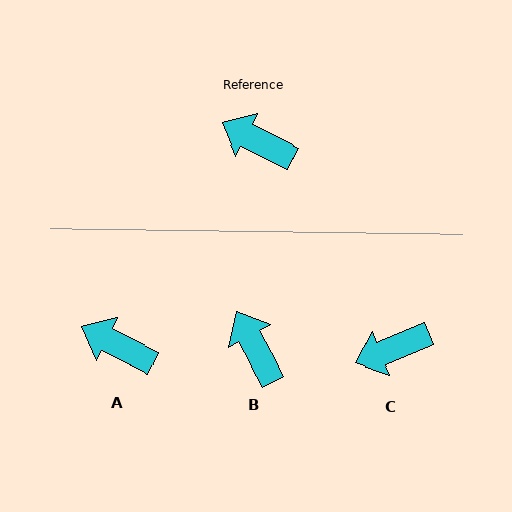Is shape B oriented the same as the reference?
No, it is off by about 36 degrees.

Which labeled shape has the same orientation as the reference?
A.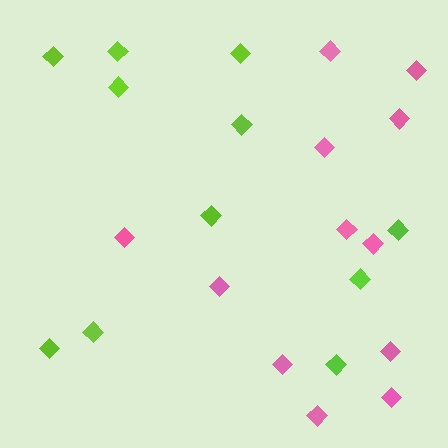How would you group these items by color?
There are 2 groups: one group of pink diamonds (12) and one group of lime diamonds (11).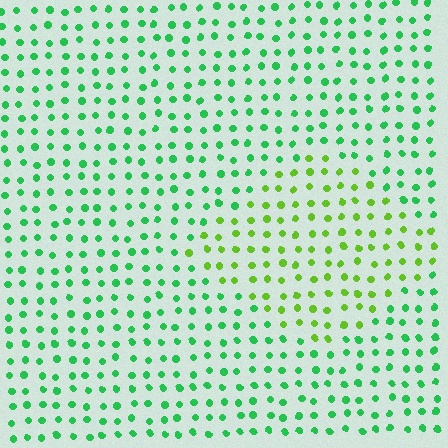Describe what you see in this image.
The image is filled with small green elements in a uniform arrangement. A diamond-shaped region is visible where the elements are tinted to a slightly different hue, forming a subtle color boundary.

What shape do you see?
I see a diamond.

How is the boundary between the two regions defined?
The boundary is defined purely by a slight shift in hue (about 40 degrees). Spacing, size, and orientation are identical on both sides.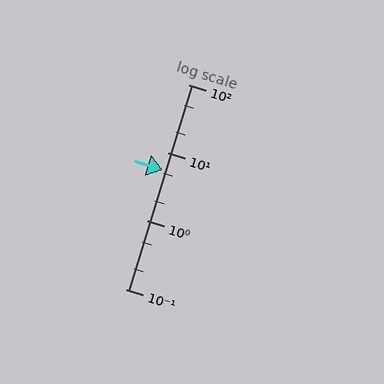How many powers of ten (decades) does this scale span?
The scale spans 3 decades, from 0.1 to 100.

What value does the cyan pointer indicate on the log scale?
The pointer indicates approximately 5.6.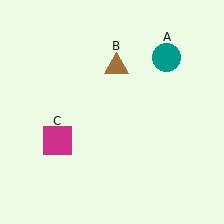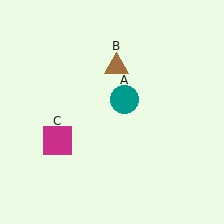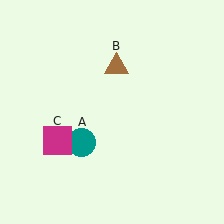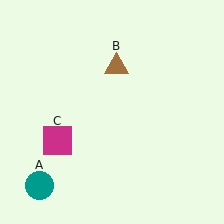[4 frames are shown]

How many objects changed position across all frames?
1 object changed position: teal circle (object A).